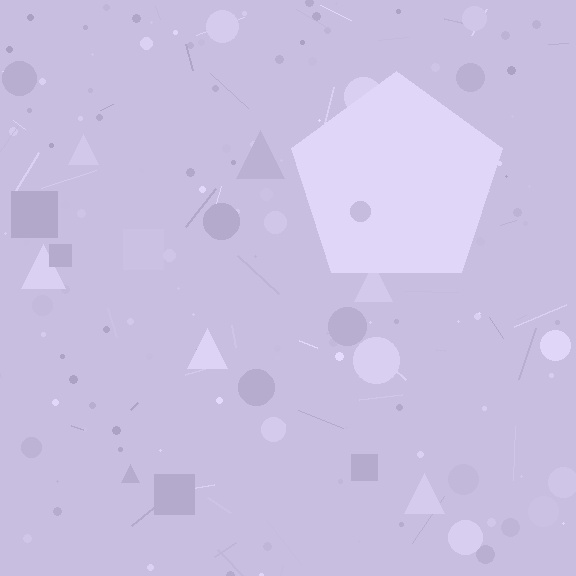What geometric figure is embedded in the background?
A pentagon is embedded in the background.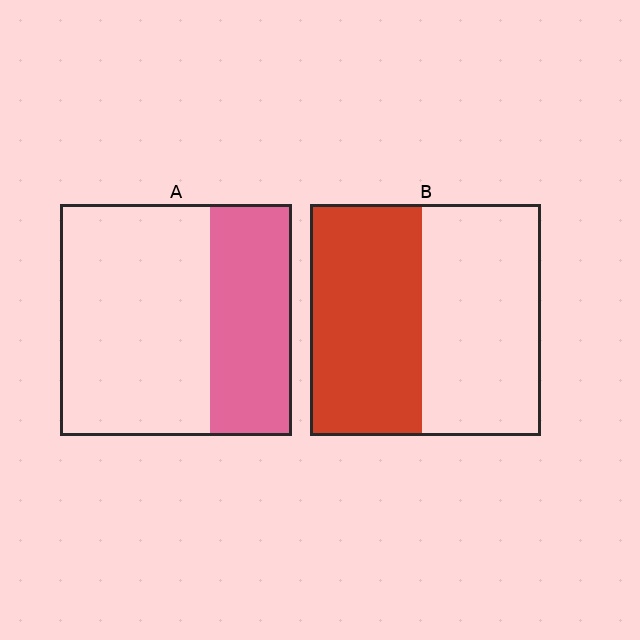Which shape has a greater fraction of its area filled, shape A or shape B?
Shape B.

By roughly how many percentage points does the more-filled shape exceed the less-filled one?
By roughly 15 percentage points (B over A).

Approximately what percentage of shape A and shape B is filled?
A is approximately 35% and B is approximately 50%.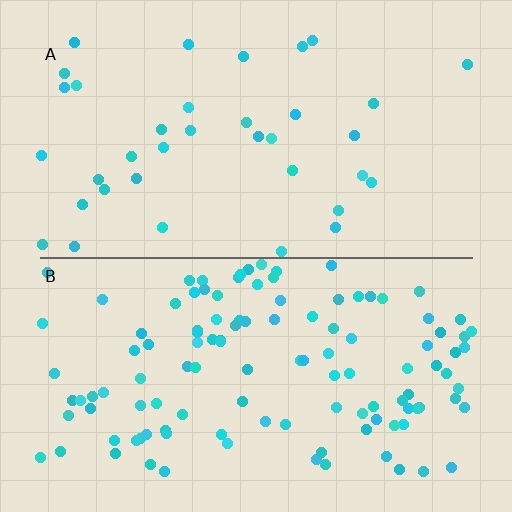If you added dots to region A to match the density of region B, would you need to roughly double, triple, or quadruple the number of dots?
Approximately triple.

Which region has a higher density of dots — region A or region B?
B (the bottom).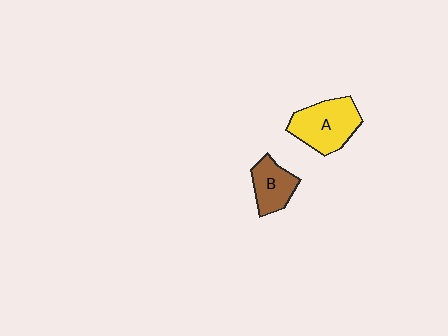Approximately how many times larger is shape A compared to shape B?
Approximately 1.6 times.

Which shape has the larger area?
Shape A (yellow).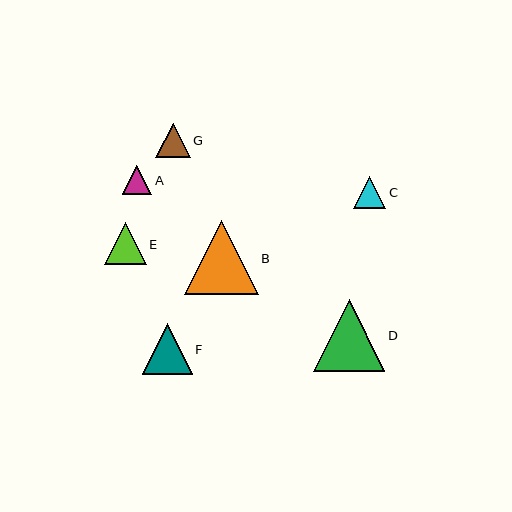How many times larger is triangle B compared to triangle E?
Triangle B is approximately 1.8 times the size of triangle E.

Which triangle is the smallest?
Triangle A is the smallest with a size of approximately 29 pixels.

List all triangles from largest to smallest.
From largest to smallest: B, D, F, E, G, C, A.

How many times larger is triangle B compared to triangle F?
Triangle B is approximately 1.5 times the size of triangle F.